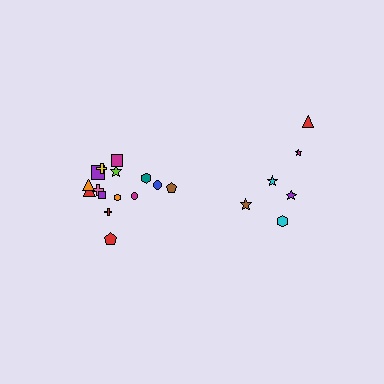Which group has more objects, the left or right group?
The left group.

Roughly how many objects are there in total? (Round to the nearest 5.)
Roughly 20 objects in total.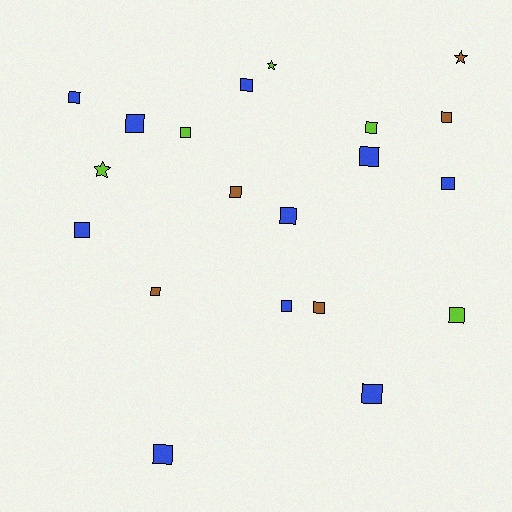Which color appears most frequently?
Blue, with 10 objects.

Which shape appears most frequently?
Square, with 17 objects.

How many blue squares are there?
There are 10 blue squares.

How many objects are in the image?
There are 20 objects.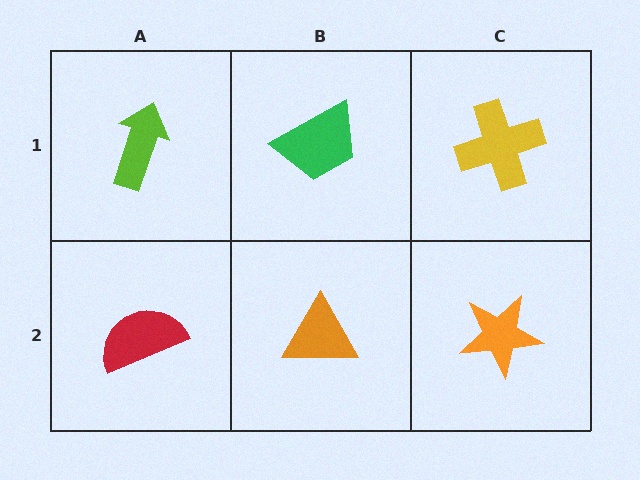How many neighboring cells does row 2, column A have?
2.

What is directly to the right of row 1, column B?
A yellow cross.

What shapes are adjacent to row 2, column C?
A yellow cross (row 1, column C), an orange triangle (row 2, column B).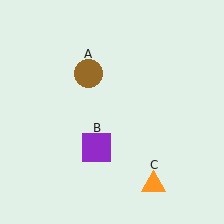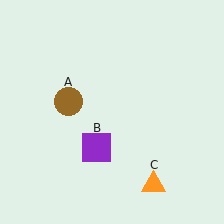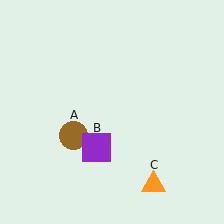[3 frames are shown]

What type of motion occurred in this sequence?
The brown circle (object A) rotated counterclockwise around the center of the scene.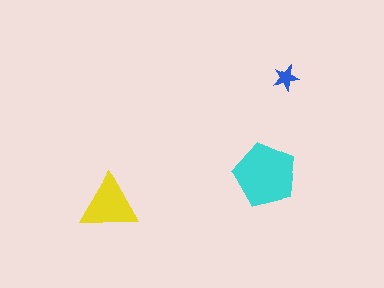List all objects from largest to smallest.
The cyan pentagon, the yellow triangle, the blue star.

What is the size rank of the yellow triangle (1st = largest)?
2nd.